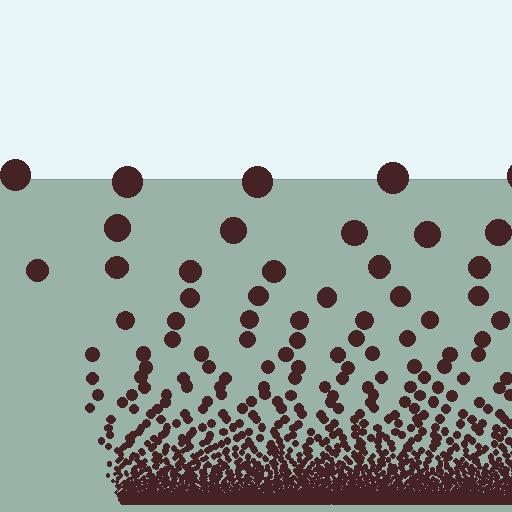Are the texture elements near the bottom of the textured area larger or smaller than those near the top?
Smaller. The gradient is inverted — elements near the bottom are smaller and denser.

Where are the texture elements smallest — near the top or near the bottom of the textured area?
Near the bottom.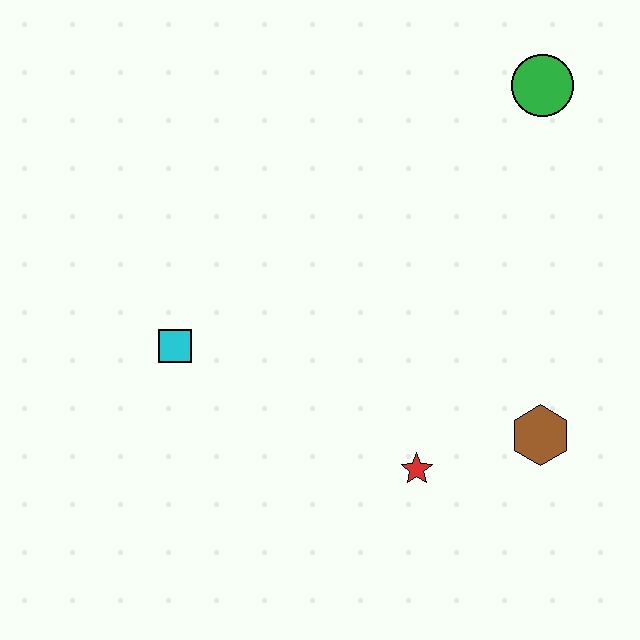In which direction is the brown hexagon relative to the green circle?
The brown hexagon is below the green circle.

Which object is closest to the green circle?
The brown hexagon is closest to the green circle.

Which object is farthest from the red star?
The green circle is farthest from the red star.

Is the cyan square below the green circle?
Yes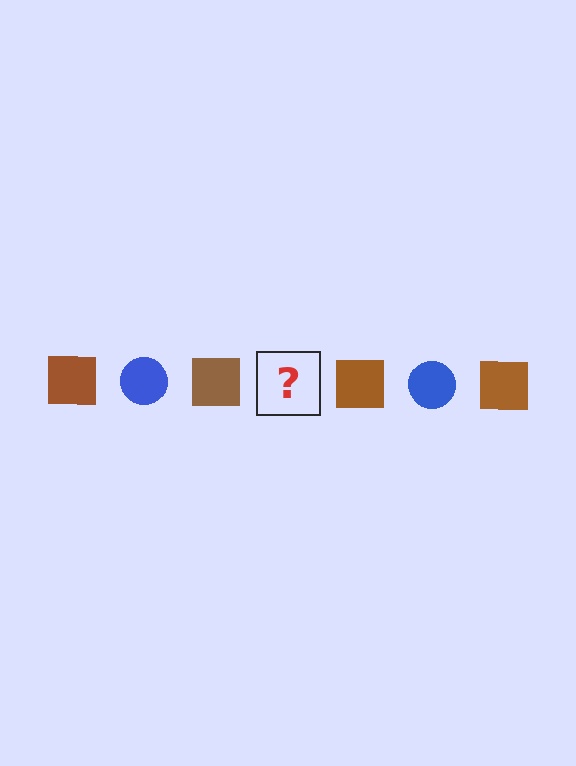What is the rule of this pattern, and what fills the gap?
The rule is that the pattern alternates between brown square and blue circle. The gap should be filled with a blue circle.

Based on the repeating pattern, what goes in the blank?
The blank should be a blue circle.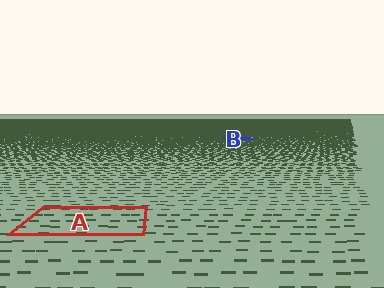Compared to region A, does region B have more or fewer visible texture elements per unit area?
Region B has more texture elements per unit area — they are packed more densely because it is farther away.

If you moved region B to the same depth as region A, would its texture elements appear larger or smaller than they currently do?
They would appear larger. At a closer depth, the same texture elements are projected at a bigger on-screen size.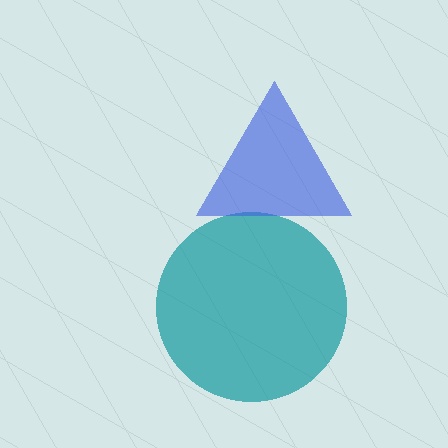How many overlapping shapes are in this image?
There are 2 overlapping shapes in the image.